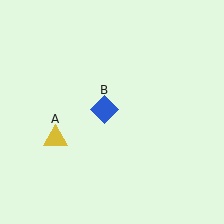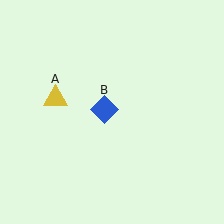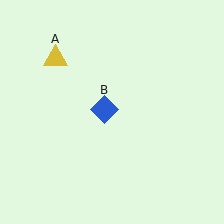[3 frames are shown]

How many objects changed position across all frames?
1 object changed position: yellow triangle (object A).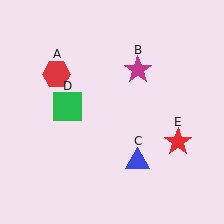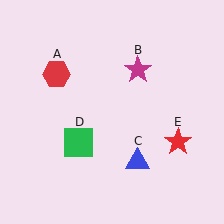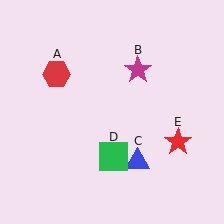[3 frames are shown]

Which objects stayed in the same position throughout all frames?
Red hexagon (object A) and magenta star (object B) and blue triangle (object C) and red star (object E) remained stationary.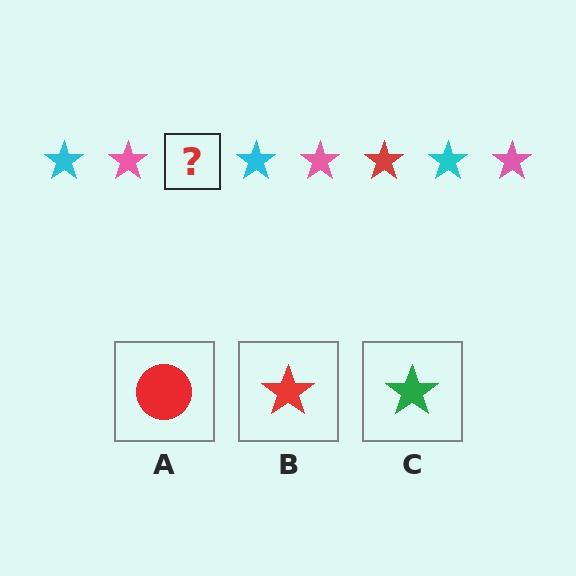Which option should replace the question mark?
Option B.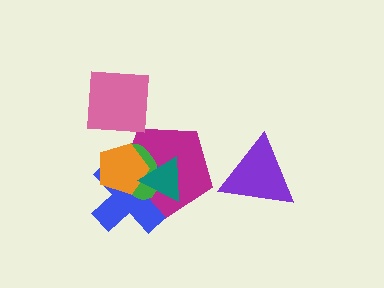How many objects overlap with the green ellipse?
4 objects overlap with the green ellipse.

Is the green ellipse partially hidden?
Yes, it is partially covered by another shape.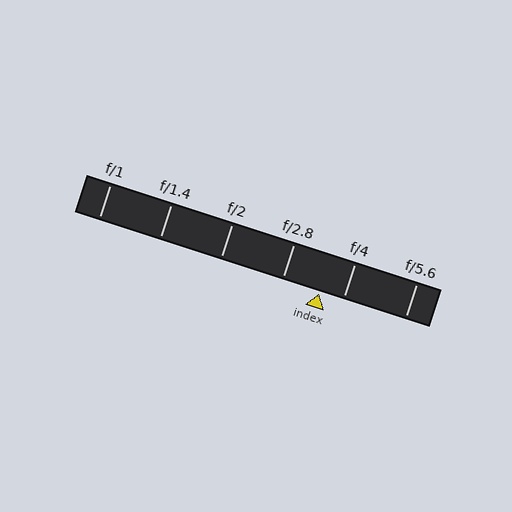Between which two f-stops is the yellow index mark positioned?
The index mark is between f/2.8 and f/4.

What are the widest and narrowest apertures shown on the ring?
The widest aperture shown is f/1 and the narrowest is f/5.6.